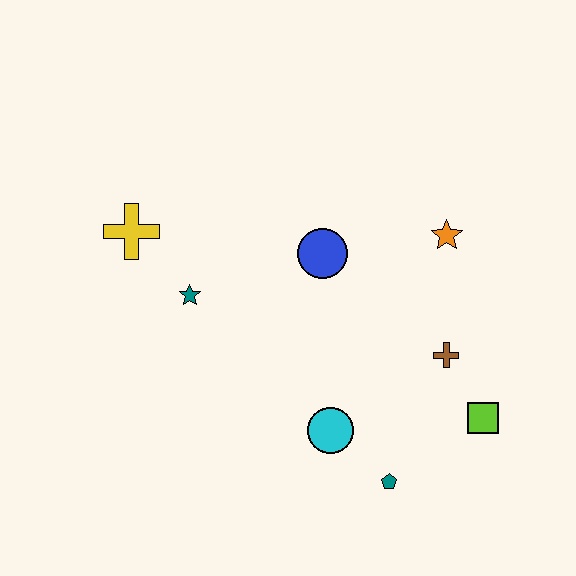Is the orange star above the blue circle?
Yes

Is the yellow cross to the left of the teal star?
Yes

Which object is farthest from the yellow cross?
The lime square is farthest from the yellow cross.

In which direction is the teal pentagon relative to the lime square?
The teal pentagon is to the left of the lime square.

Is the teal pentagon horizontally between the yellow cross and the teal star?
No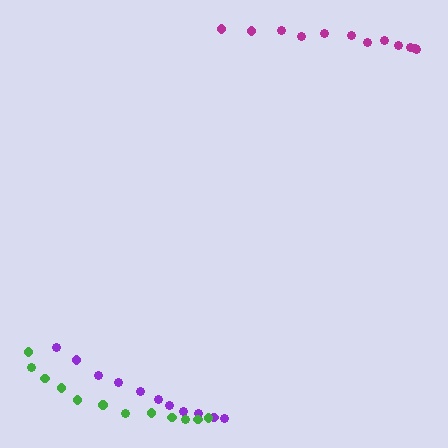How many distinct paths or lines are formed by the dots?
There are 3 distinct paths.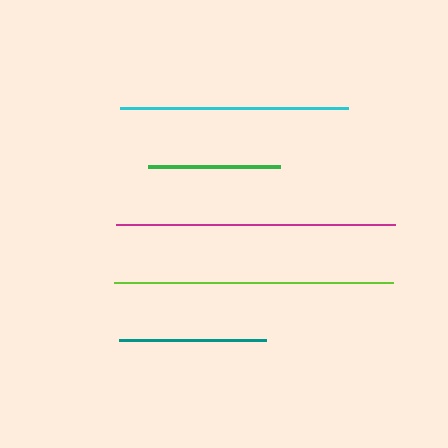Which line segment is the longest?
The lime line is the longest at approximately 279 pixels.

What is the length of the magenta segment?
The magenta segment is approximately 279 pixels long.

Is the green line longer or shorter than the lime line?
The lime line is longer than the green line.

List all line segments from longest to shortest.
From longest to shortest: lime, magenta, cyan, teal, green.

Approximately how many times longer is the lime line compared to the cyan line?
The lime line is approximately 1.2 times the length of the cyan line.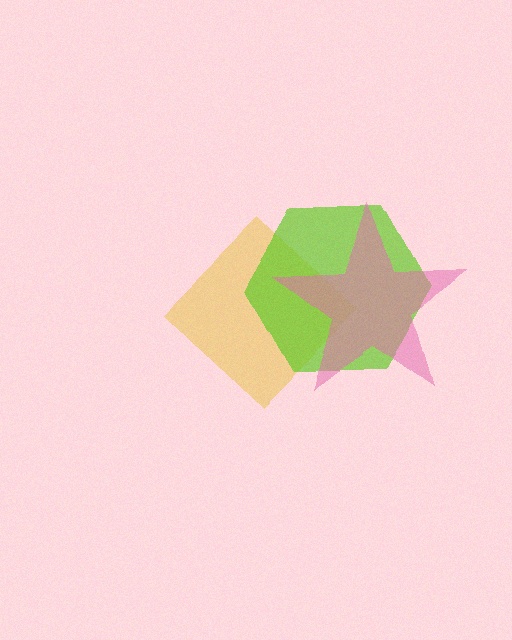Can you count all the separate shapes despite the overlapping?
Yes, there are 3 separate shapes.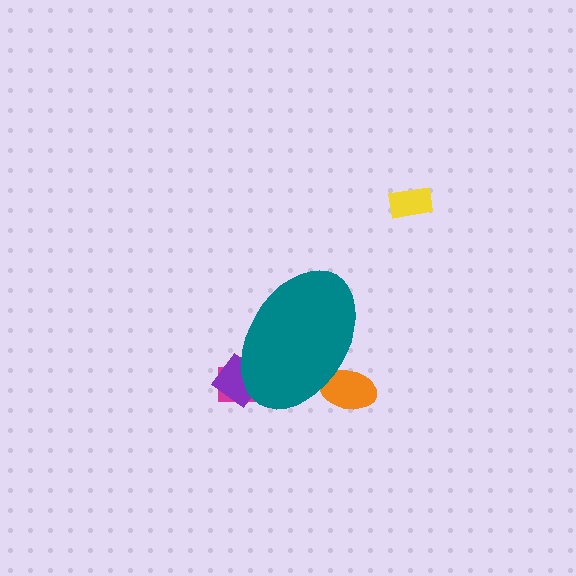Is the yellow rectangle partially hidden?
No, the yellow rectangle is fully visible.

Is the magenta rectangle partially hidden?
Yes, the magenta rectangle is partially hidden behind the teal ellipse.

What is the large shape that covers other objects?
A teal ellipse.